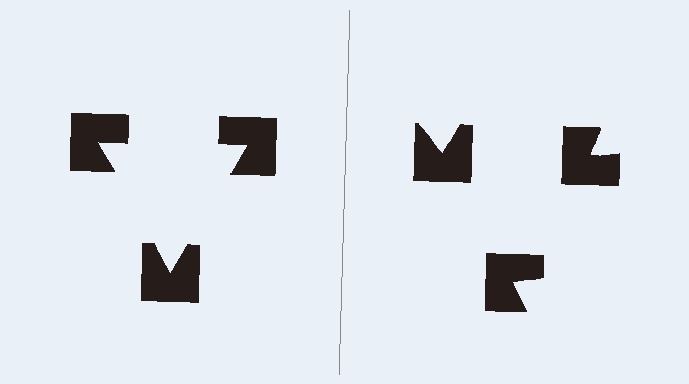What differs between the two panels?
The notched squares are positioned identically on both sides; only the wedge orientations differ. On the left they align to a triangle; on the right they are misaligned.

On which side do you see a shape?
An illusory triangle appears on the left side. On the right side the wedge cuts are rotated, so no coherent shape forms.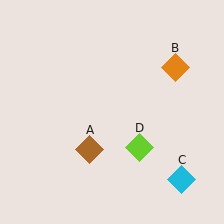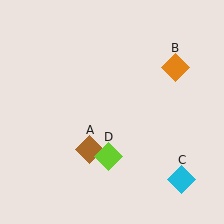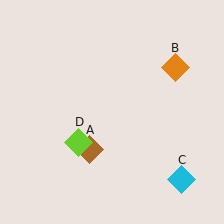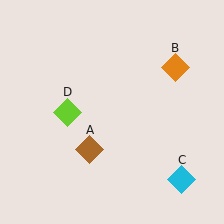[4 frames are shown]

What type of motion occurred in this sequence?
The lime diamond (object D) rotated clockwise around the center of the scene.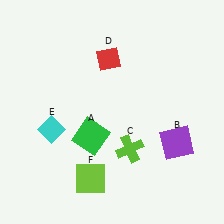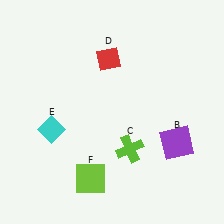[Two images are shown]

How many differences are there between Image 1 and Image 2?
There is 1 difference between the two images.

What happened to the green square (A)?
The green square (A) was removed in Image 2. It was in the bottom-left area of Image 1.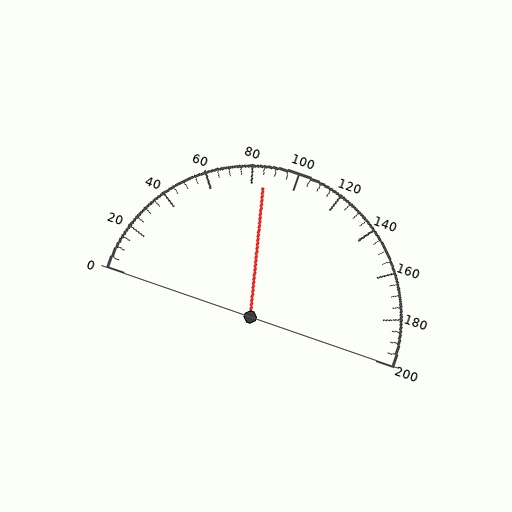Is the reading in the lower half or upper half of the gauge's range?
The reading is in the lower half of the range (0 to 200).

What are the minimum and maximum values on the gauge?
The gauge ranges from 0 to 200.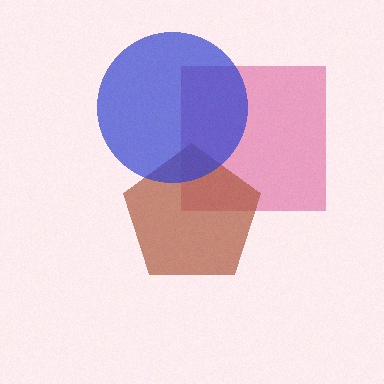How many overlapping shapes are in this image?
There are 3 overlapping shapes in the image.